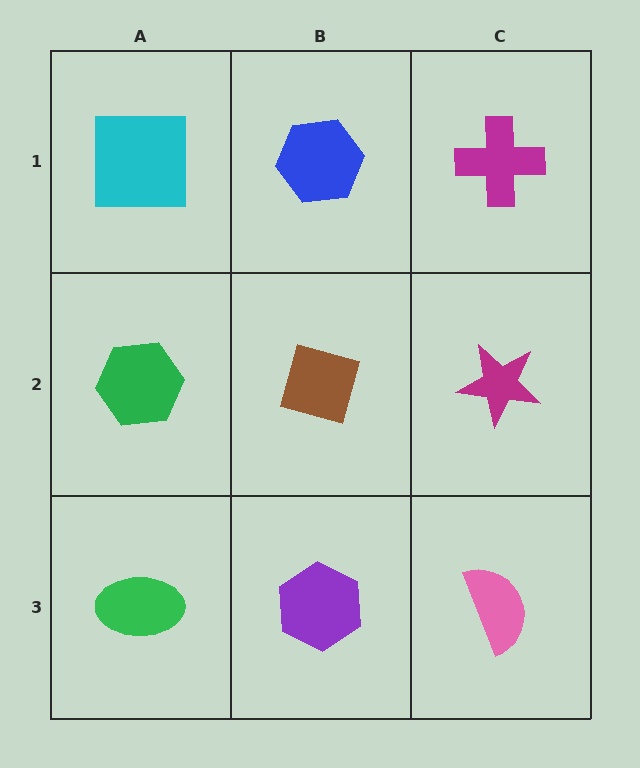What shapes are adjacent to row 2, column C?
A magenta cross (row 1, column C), a pink semicircle (row 3, column C), a brown diamond (row 2, column B).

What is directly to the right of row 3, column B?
A pink semicircle.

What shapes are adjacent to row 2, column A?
A cyan square (row 1, column A), a green ellipse (row 3, column A), a brown diamond (row 2, column B).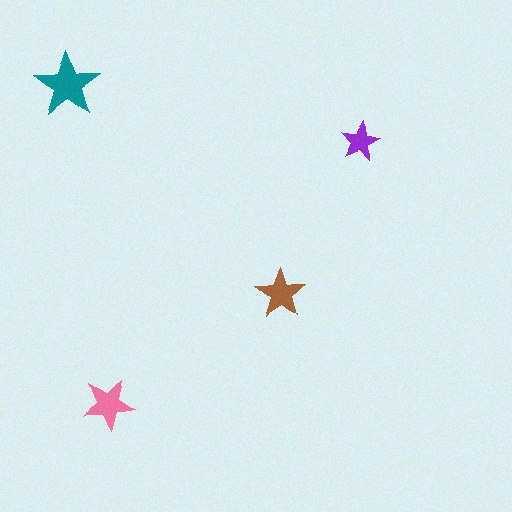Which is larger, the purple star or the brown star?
The brown one.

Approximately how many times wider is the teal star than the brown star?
About 1.5 times wider.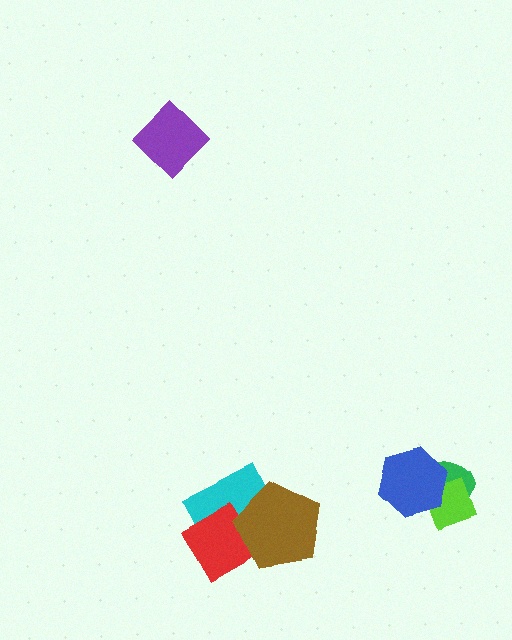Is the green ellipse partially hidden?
Yes, it is partially covered by another shape.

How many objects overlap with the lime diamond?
2 objects overlap with the lime diamond.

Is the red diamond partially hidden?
Yes, it is partially covered by another shape.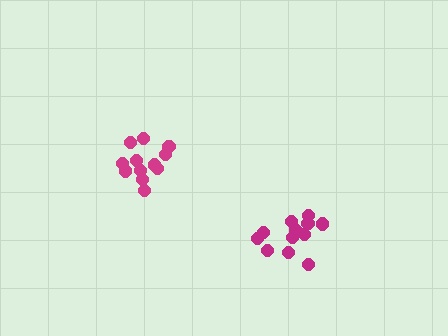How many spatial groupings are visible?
There are 2 spatial groupings.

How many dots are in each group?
Group 1: 12 dots, Group 2: 12 dots (24 total).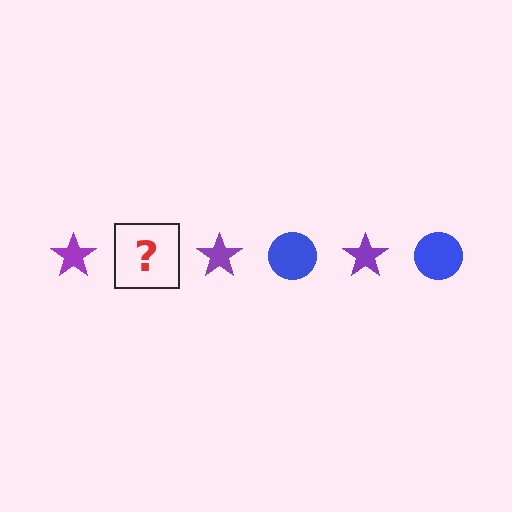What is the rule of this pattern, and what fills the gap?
The rule is that the pattern alternates between purple star and blue circle. The gap should be filled with a blue circle.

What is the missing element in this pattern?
The missing element is a blue circle.